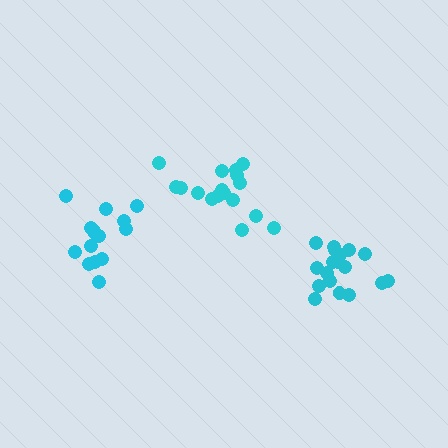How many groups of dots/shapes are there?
There are 3 groups.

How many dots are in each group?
Group 1: 17 dots, Group 2: 18 dots, Group 3: 16 dots (51 total).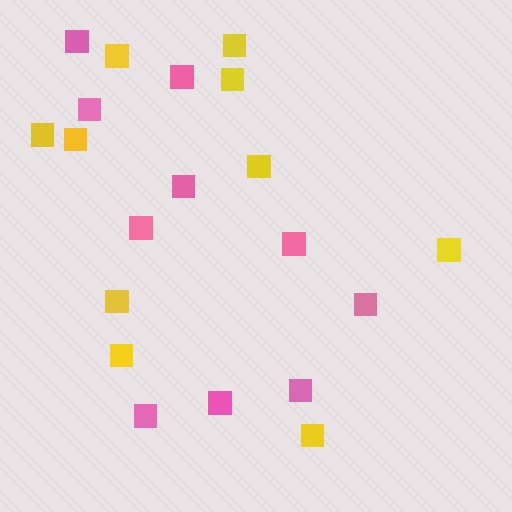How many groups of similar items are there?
There are 2 groups: one group of yellow squares (10) and one group of pink squares (10).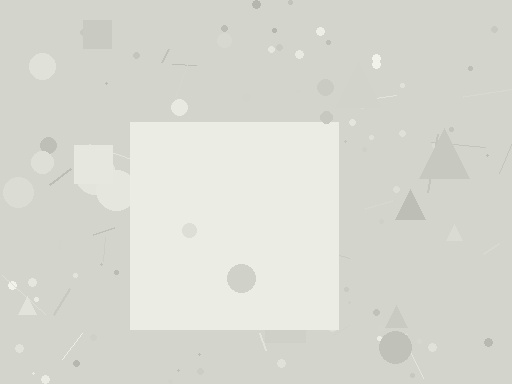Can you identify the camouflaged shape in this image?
The camouflaged shape is a square.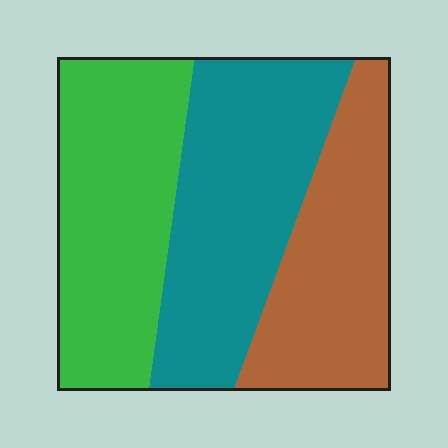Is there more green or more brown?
Green.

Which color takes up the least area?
Brown, at roughly 30%.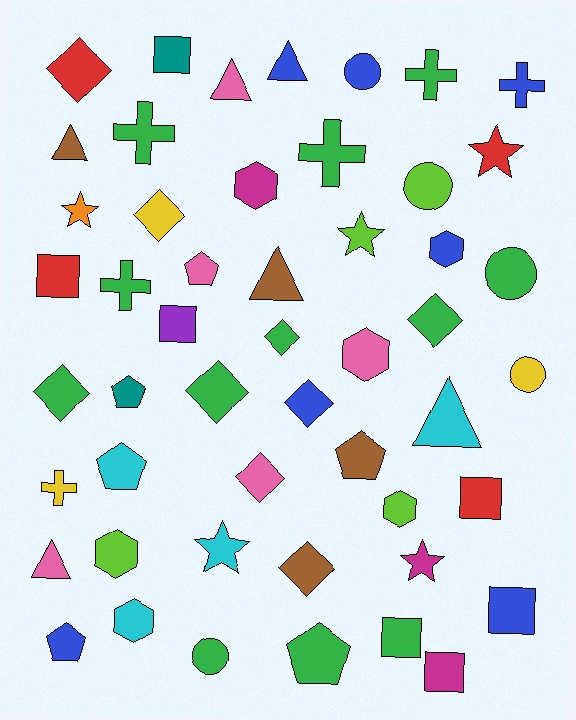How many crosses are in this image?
There are 6 crosses.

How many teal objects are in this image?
There are 2 teal objects.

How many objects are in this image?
There are 50 objects.